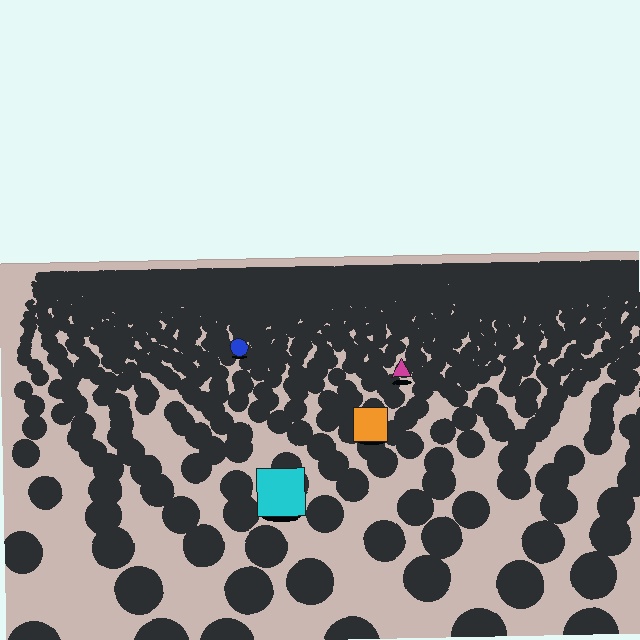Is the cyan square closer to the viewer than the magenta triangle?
Yes. The cyan square is closer — you can tell from the texture gradient: the ground texture is coarser near it.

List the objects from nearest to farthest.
From nearest to farthest: the cyan square, the orange square, the magenta triangle, the blue circle.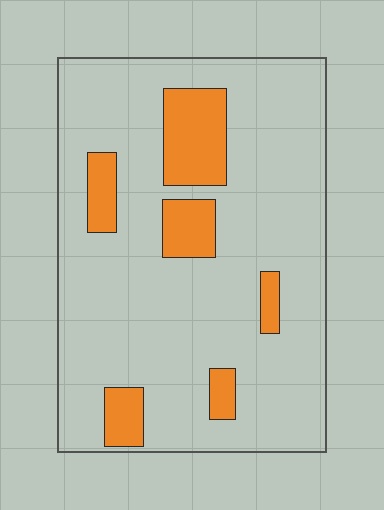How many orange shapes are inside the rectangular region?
6.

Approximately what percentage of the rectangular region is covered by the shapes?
Approximately 15%.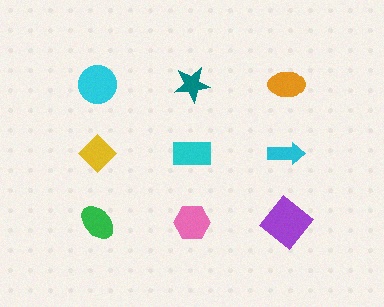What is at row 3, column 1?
A green ellipse.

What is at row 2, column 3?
A cyan arrow.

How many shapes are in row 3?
3 shapes.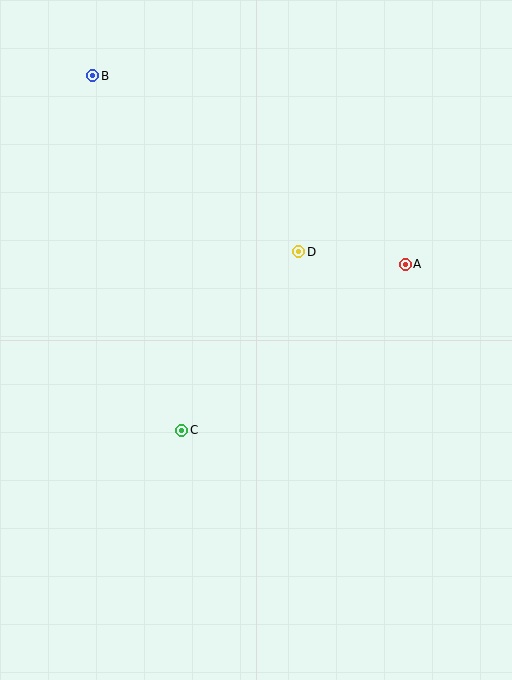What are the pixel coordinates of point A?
Point A is at (405, 264).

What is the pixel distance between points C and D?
The distance between C and D is 213 pixels.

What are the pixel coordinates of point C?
Point C is at (182, 430).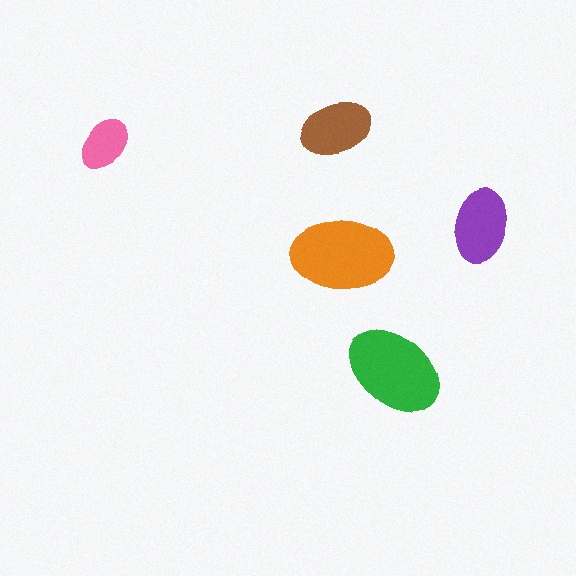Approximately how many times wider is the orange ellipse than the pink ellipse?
About 2 times wider.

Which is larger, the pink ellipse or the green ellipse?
The green one.